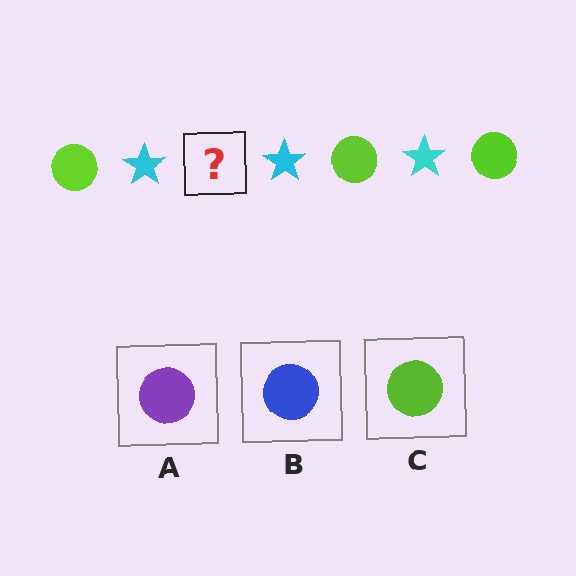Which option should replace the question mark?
Option C.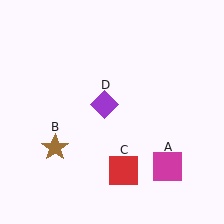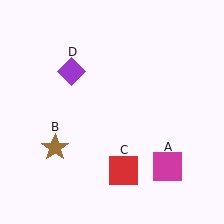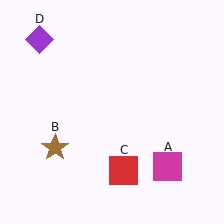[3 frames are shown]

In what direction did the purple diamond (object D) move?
The purple diamond (object D) moved up and to the left.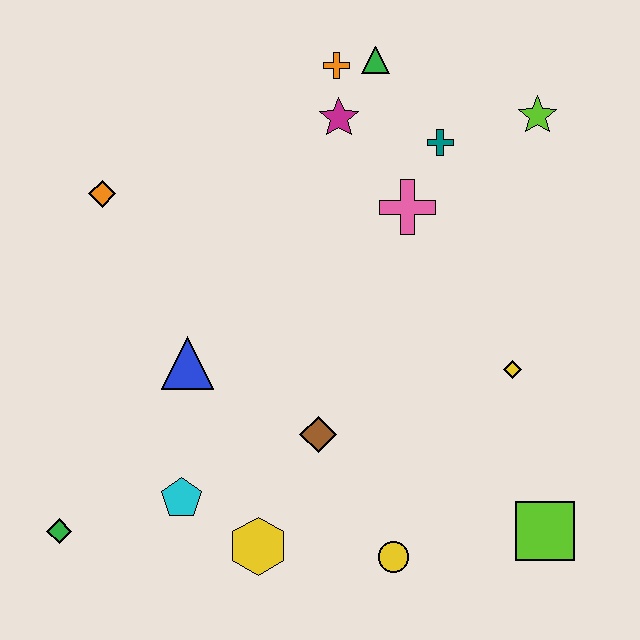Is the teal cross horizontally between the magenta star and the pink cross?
No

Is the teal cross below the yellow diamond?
No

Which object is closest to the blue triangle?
The cyan pentagon is closest to the blue triangle.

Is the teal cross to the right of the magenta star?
Yes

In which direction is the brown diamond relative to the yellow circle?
The brown diamond is above the yellow circle.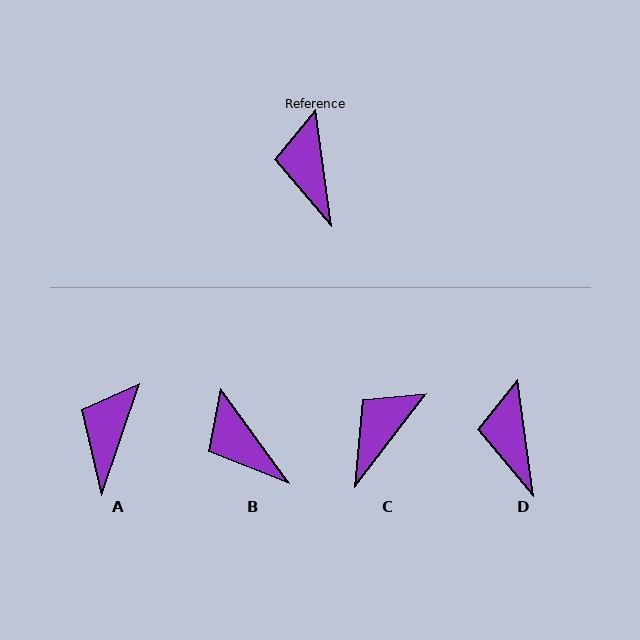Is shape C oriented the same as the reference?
No, it is off by about 45 degrees.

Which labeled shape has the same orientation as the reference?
D.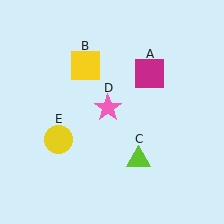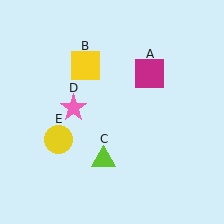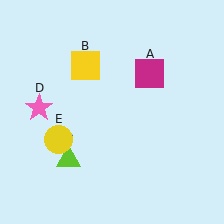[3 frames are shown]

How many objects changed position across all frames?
2 objects changed position: lime triangle (object C), pink star (object D).